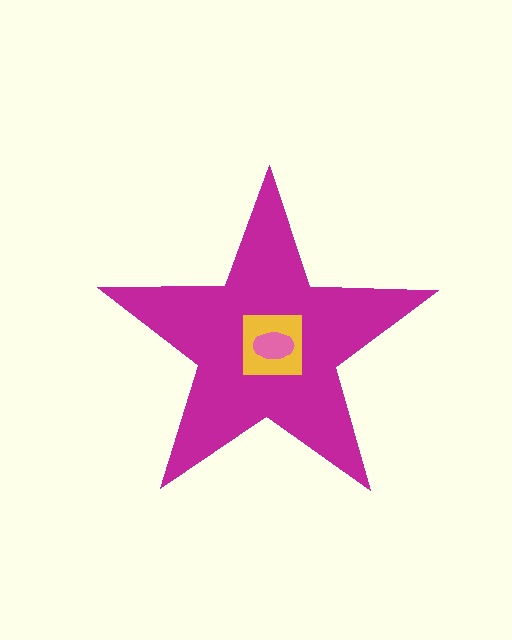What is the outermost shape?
The magenta star.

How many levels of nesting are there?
3.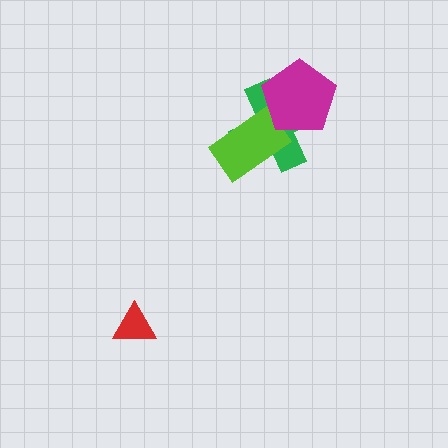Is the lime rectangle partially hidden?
No, no other shape covers it.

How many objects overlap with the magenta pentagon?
1 object overlaps with the magenta pentagon.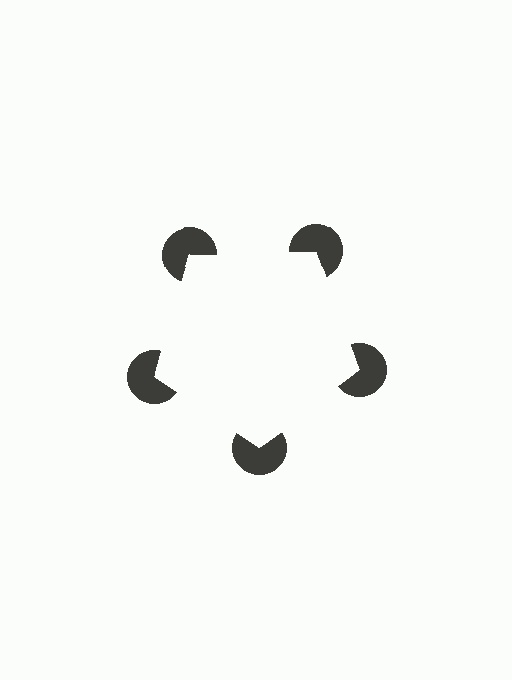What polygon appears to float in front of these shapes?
An illusory pentagon — its edges are inferred from the aligned wedge cuts in the pac-man discs, not physically drawn.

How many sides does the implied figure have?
5 sides.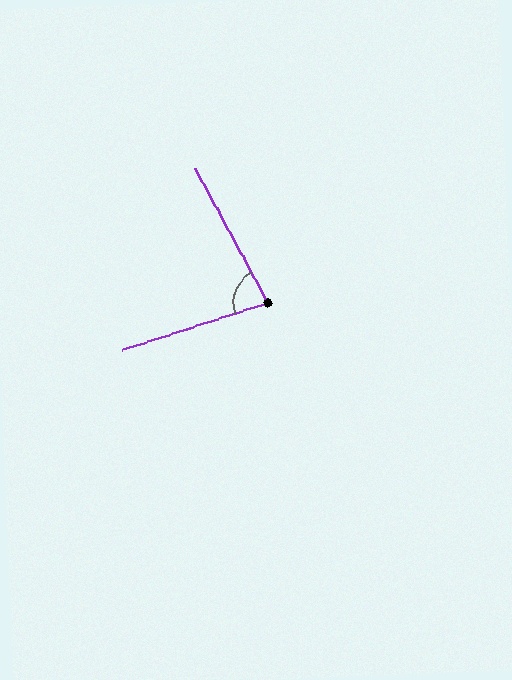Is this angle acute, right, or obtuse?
It is acute.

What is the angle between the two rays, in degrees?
Approximately 80 degrees.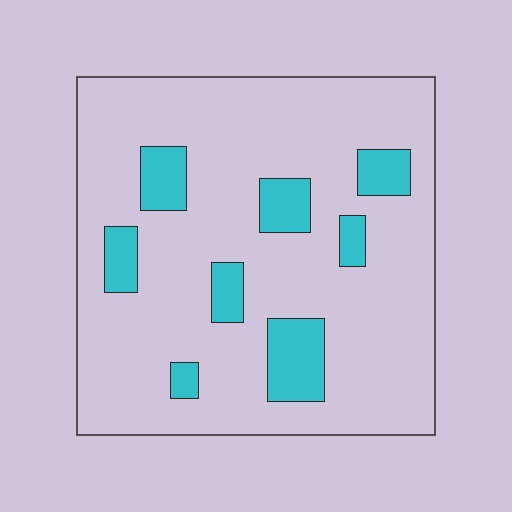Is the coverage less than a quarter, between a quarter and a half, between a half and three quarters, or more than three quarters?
Less than a quarter.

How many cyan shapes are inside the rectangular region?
8.